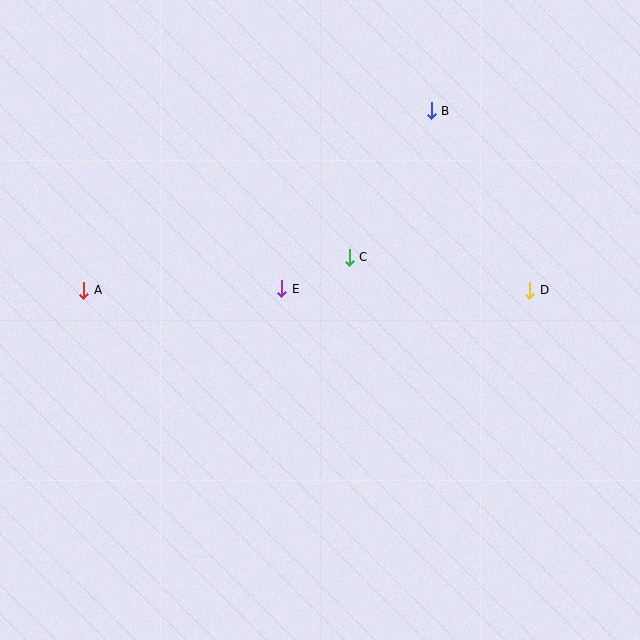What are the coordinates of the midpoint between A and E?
The midpoint between A and E is at (183, 289).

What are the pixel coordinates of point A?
Point A is at (84, 290).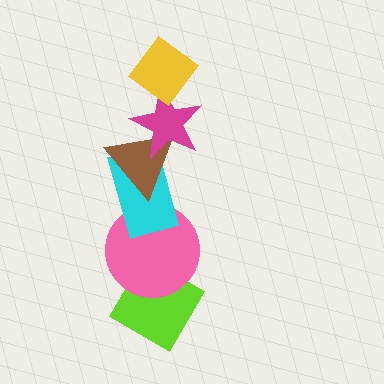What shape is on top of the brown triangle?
The magenta star is on top of the brown triangle.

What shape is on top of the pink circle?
The cyan rectangle is on top of the pink circle.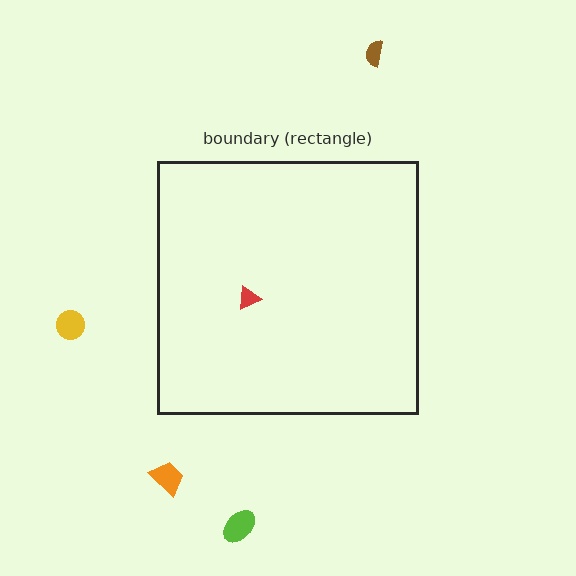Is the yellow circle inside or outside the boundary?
Outside.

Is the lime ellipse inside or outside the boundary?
Outside.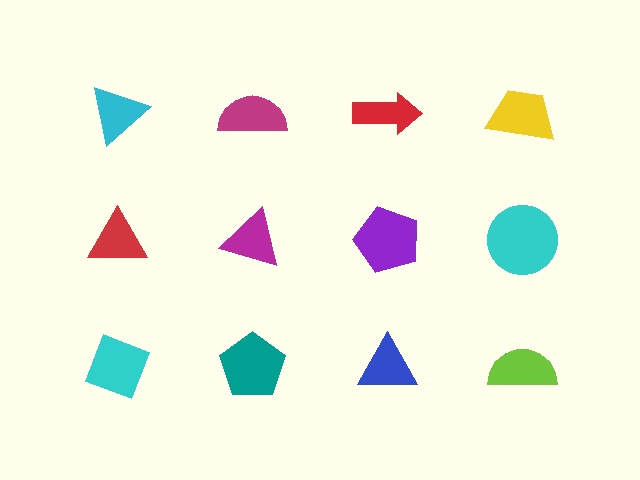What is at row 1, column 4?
A yellow trapezoid.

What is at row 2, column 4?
A cyan circle.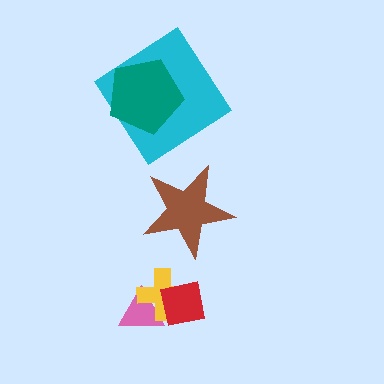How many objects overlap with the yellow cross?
2 objects overlap with the yellow cross.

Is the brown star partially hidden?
No, no other shape covers it.